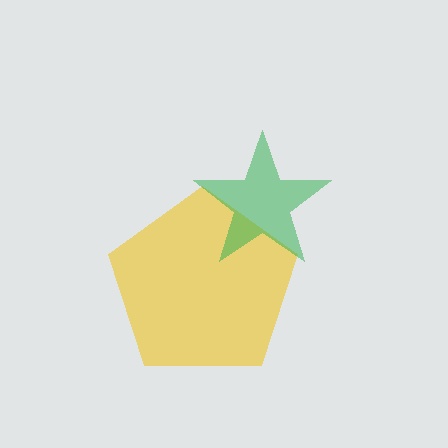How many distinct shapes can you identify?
There are 2 distinct shapes: a yellow pentagon, a green star.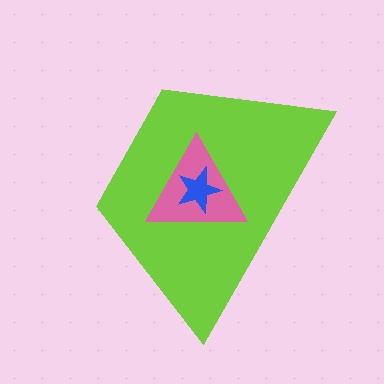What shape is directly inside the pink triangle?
The blue star.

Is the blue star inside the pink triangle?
Yes.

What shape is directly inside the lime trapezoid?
The pink triangle.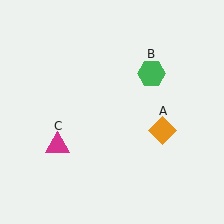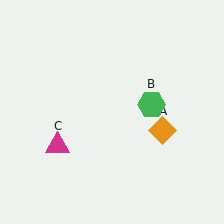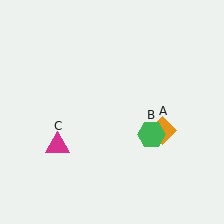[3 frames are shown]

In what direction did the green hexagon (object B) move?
The green hexagon (object B) moved down.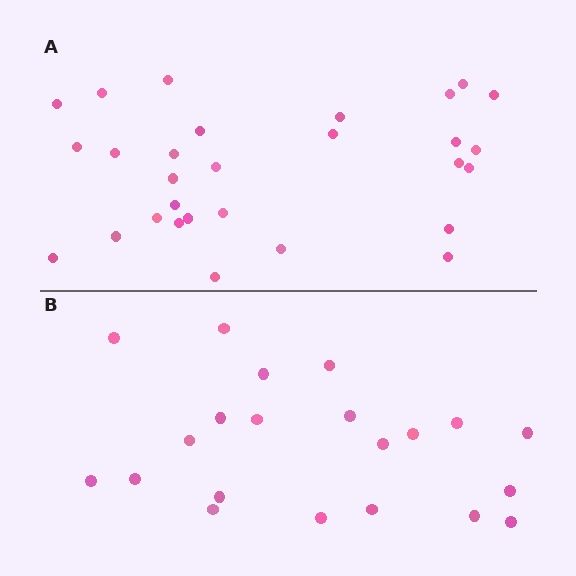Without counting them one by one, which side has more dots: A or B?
Region A (the top region) has more dots.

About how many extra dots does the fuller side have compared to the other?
Region A has roughly 8 or so more dots than region B.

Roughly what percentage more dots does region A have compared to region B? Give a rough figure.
About 40% more.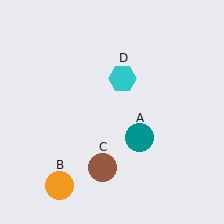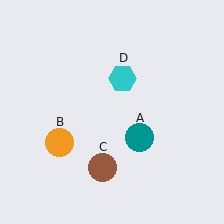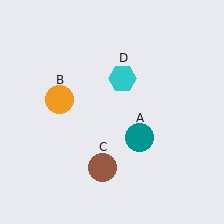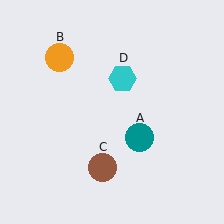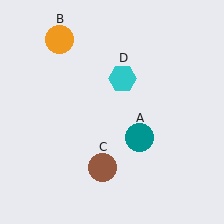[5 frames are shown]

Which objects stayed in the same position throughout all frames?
Teal circle (object A) and brown circle (object C) and cyan hexagon (object D) remained stationary.